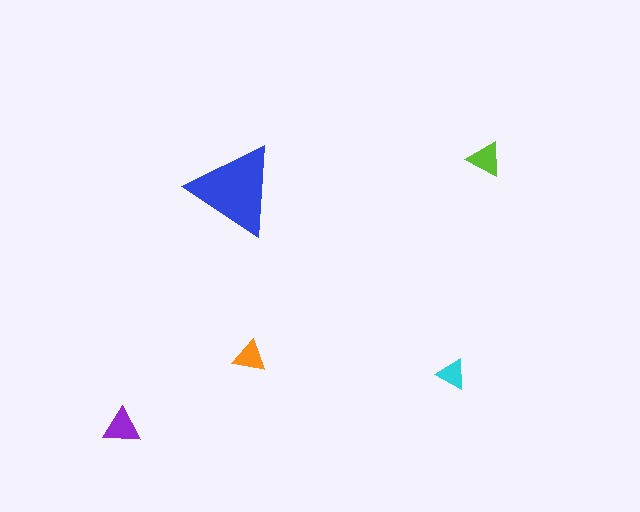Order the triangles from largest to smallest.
the blue one, the purple one, the lime one, the orange one, the cyan one.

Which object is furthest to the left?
The purple triangle is leftmost.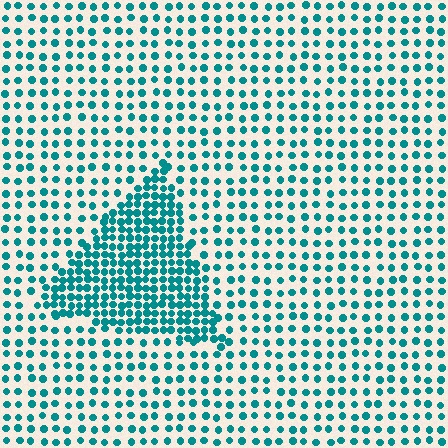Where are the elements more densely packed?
The elements are more densely packed inside the triangle boundary.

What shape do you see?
I see a triangle.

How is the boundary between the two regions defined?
The boundary is defined by a change in element density (approximately 2.2x ratio). All elements are the same color, size, and shape.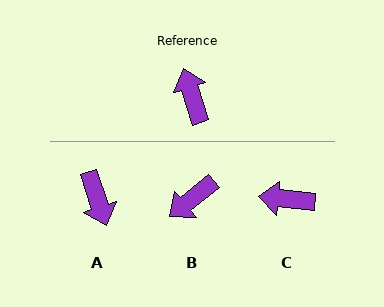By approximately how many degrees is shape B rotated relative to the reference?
Approximately 111 degrees counter-clockwise.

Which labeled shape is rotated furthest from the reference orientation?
A, about 179 degrees away.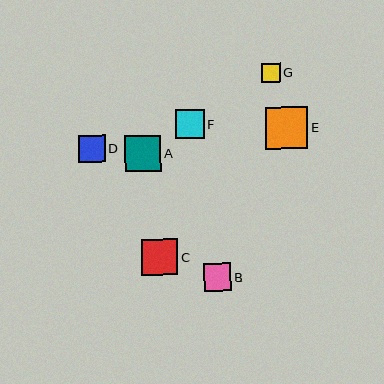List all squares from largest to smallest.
From largest to smallest: E, A, C, F, B, D, G.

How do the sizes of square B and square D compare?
Square B and square D are approximately the same size.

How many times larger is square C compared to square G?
Square C is approximately 1.9 times the size of square G.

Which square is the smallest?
Square G is the smallest with a size of approximately 19 pixels.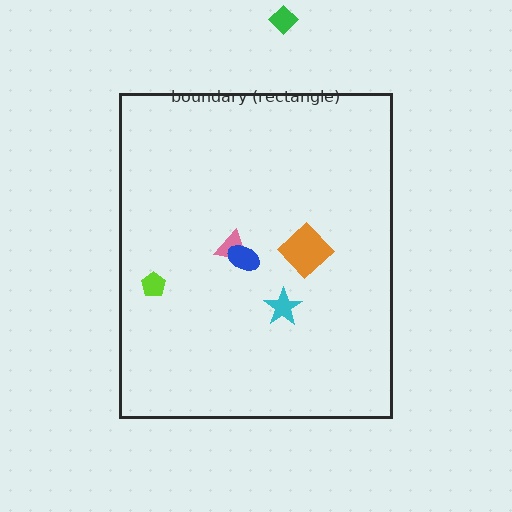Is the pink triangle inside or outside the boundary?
Inside.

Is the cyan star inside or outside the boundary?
Inside.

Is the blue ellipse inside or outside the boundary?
Inside.